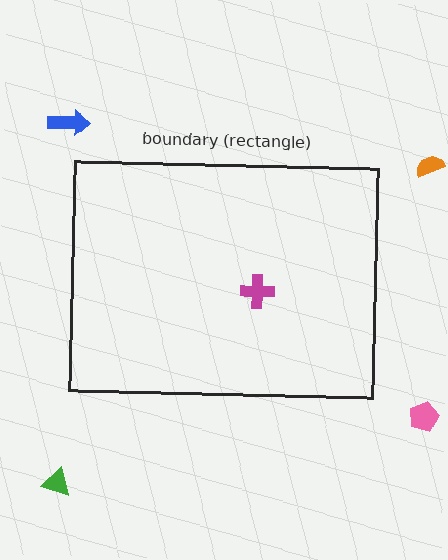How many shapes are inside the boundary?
1 inside, 4 outside.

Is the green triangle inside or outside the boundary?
Outside.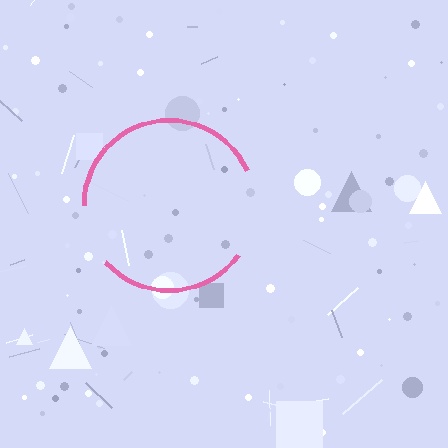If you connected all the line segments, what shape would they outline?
They would outline a circle.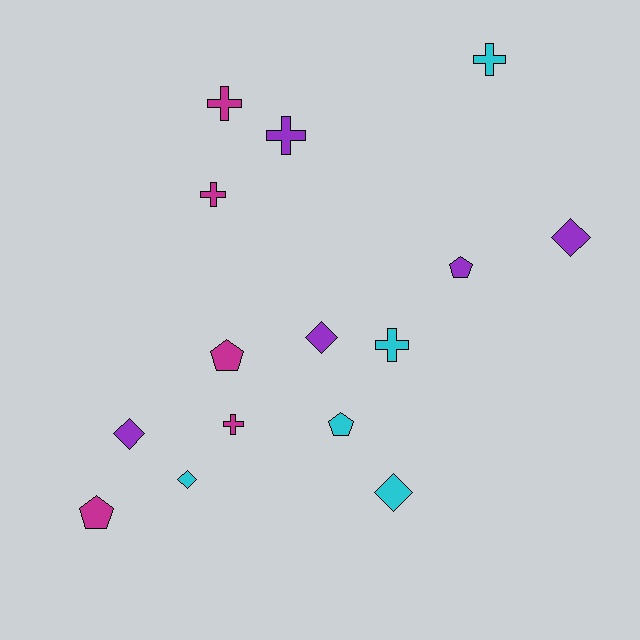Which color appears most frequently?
Purple, with 5 objects.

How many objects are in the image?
There are 15 objects.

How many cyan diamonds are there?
There are 2 cyan diamonds.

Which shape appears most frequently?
Cross, with 6 objects.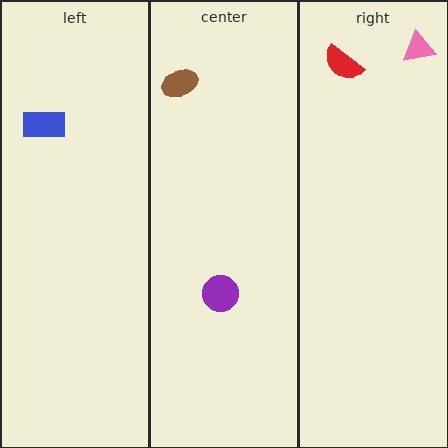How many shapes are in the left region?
1.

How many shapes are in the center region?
2.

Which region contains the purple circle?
The center region.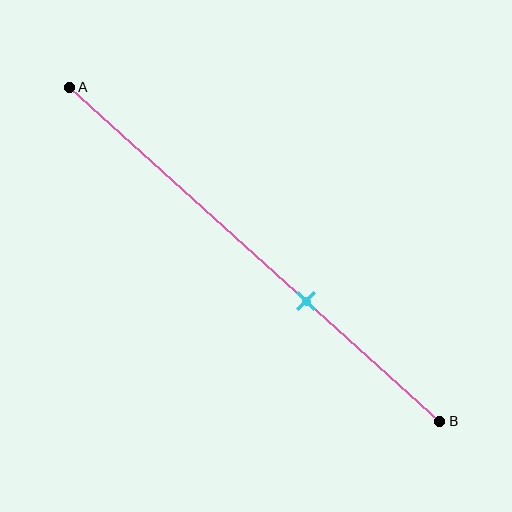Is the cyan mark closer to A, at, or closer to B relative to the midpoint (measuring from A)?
The cyan mark is closer to point B than the midpoint of segment AB.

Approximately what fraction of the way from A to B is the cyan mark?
The cyan mark is approximately 65% of the way from A to B.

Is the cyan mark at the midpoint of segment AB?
No, the mark is at about 65% from A, not at the 50% midpoint.